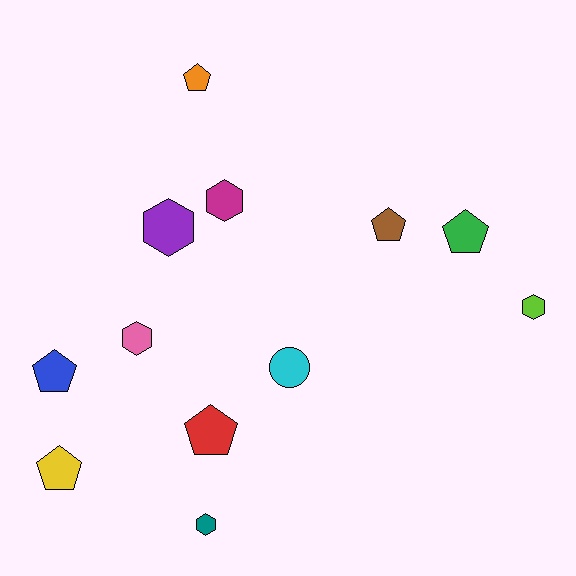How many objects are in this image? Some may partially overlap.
There are 12 objects.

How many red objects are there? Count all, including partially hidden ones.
There is 1 red object.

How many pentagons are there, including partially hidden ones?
There are 6 pentagons.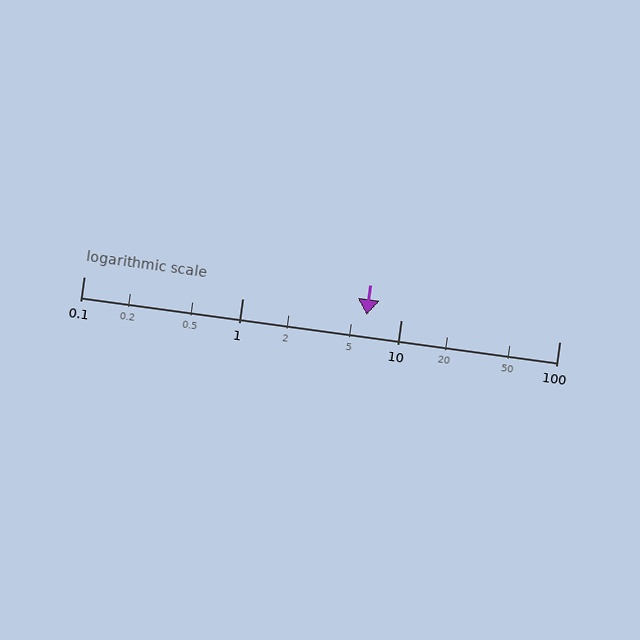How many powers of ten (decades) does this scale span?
The scale spans 3 decades, from 0.1 to 100.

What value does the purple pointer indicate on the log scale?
The pointer indicates approximately 6.1.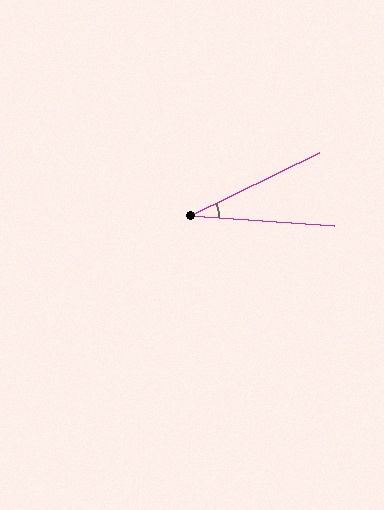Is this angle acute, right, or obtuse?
It is acute.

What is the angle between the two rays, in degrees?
Approximately 30 degrees.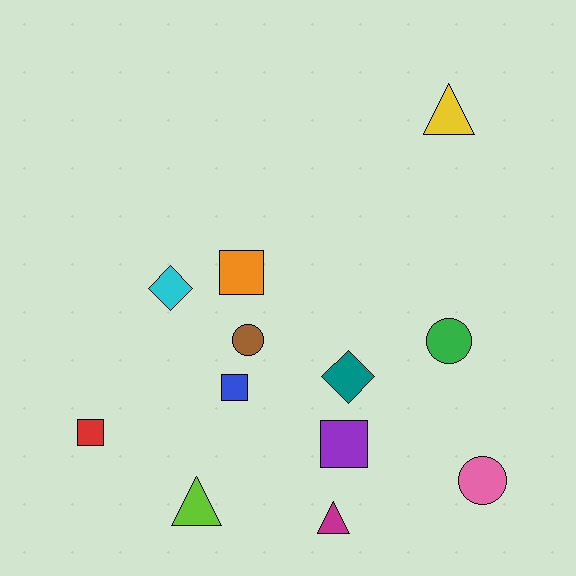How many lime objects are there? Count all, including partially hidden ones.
There is 1 lime object.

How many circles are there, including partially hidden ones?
There are 3 circles.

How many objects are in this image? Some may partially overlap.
There are 12 objects.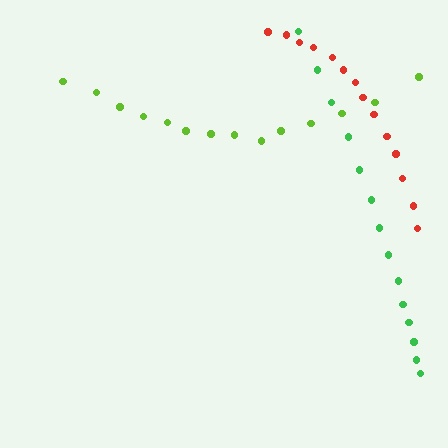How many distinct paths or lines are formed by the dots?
There are 3 distinct paths.